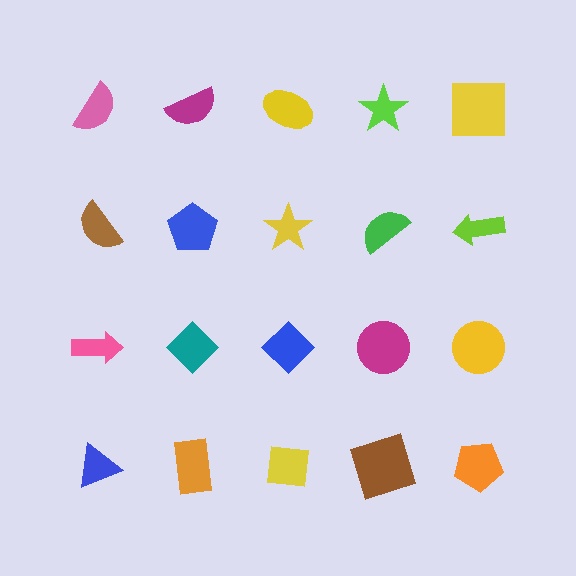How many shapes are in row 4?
5 shapes.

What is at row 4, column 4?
A brown square.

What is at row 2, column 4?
A green semicircle.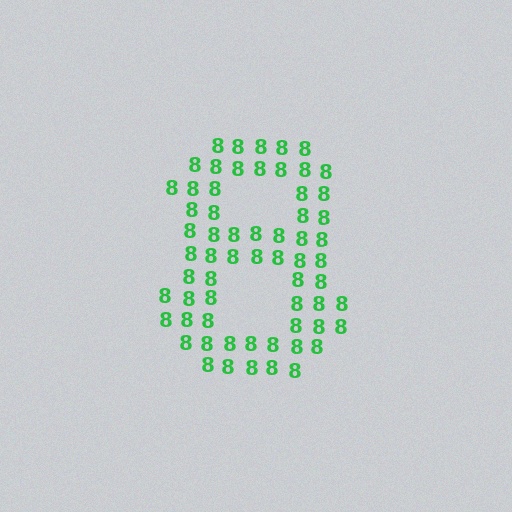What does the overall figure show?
The overall figure shows the digit 8.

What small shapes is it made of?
It is made of small digit 8's.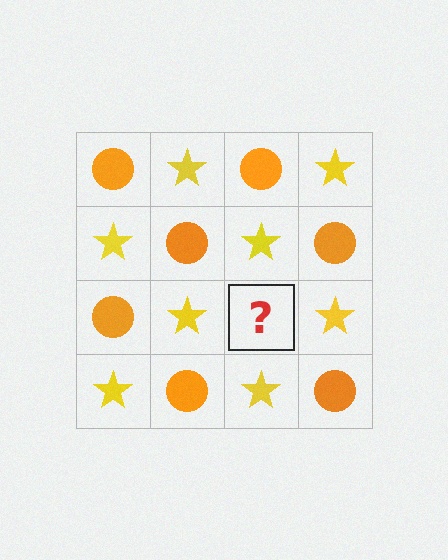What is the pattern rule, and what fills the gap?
The rule is that it alternates orange circle and yellow star in a checkerboard pattern. The gap should be filled with an orange circle.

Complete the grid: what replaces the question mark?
The question mark should be replaced with an orange circle.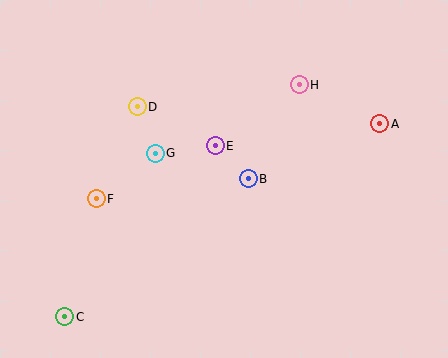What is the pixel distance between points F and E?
The distance between F and E is 131 pixels.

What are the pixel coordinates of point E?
Point E is at (215, 146).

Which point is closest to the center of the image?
Point B at (248, 179) is closest to the center.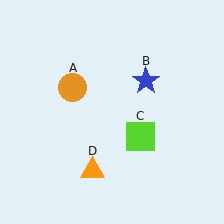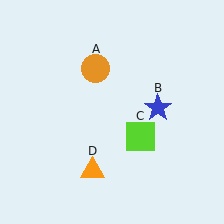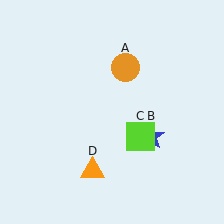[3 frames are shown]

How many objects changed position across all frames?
2 objects changed position: orange circle (object A), blue star (object B).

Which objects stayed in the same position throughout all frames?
Lime square (object C) and orange triangle (object D) remained stationary.